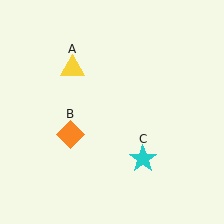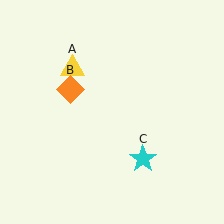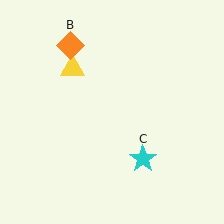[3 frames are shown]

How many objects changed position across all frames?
1 object changed position: orange diamond (object B).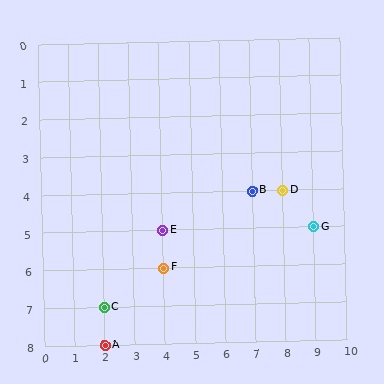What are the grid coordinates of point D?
Point D is at grid coordinates (8, 4).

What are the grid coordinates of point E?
Point E is at grid coordinates (4, 5).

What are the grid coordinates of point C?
Point C is at grid coordinates (2, 7).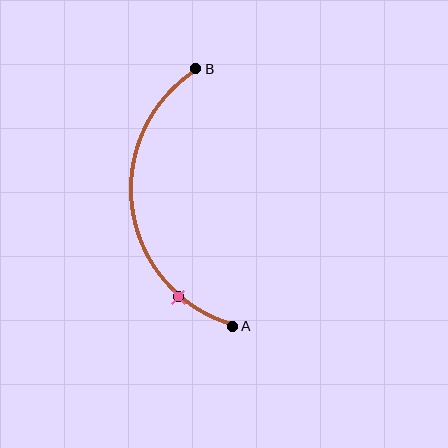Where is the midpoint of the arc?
The arc midpoint is the point on the curve farthest from the straight line joining A and B. It sits to the left of that line.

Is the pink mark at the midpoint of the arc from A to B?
No. The pink mark lies on the arc but is closer to endpoint A. The arc midpoint would be at the point on the curve equidistant along the arc from both A and B.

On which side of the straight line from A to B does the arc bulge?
The arc bulges to the left of the straight line connecting A and B.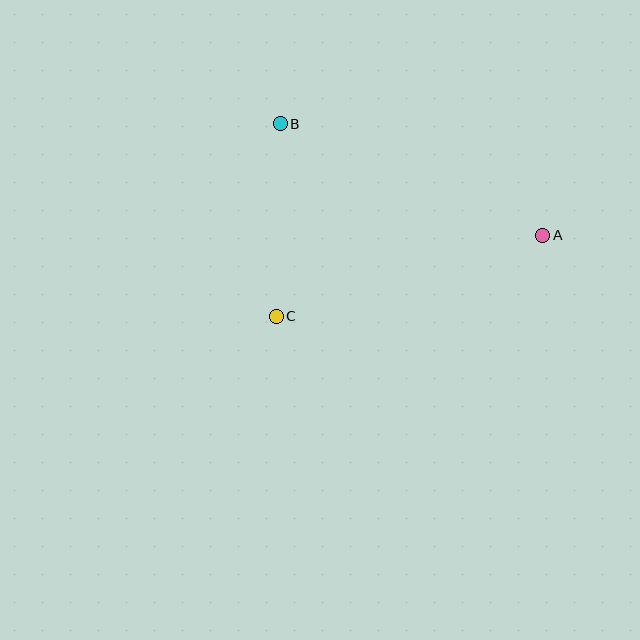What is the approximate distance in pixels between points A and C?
The distance between A and C is approximately 278 pixels.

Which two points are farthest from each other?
Points A and B are farthest from each other.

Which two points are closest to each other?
Points B and C are closest to each other.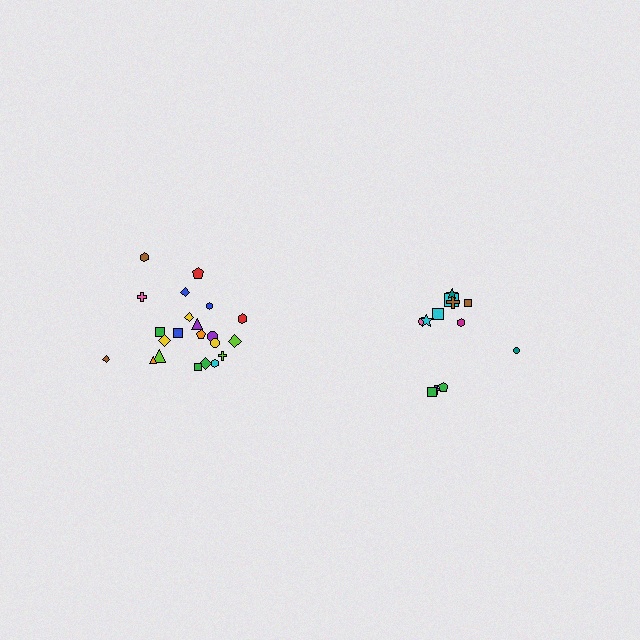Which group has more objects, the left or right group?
The left group.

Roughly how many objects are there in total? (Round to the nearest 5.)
Roughly 35 objects in total.